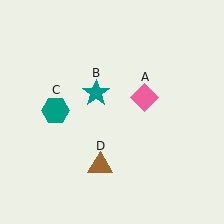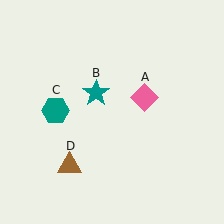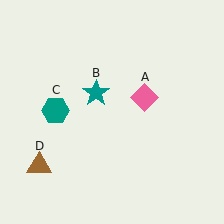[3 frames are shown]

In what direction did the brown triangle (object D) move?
The brown triangle (object D) moved left.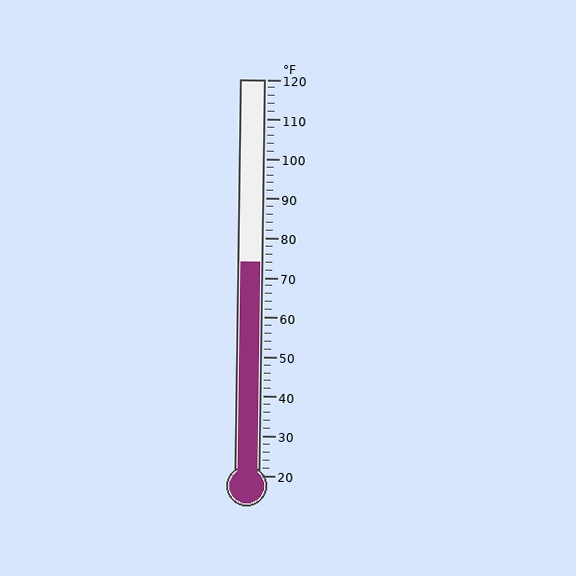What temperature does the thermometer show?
The thermometer shows approximately 74°F.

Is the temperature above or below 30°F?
The temperature is above 30°F.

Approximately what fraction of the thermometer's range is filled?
The thermometer is filled to approximately 55% of its range.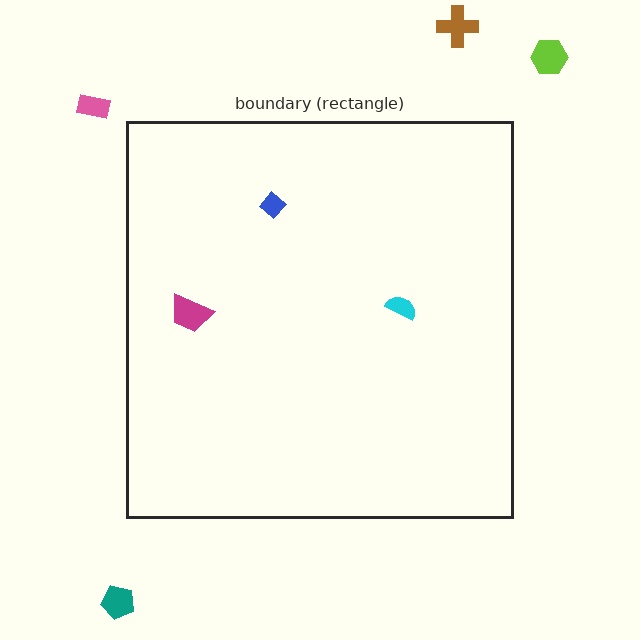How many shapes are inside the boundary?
3 inside, 4 outside.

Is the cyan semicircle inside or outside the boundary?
Inside.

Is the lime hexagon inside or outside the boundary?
Outside.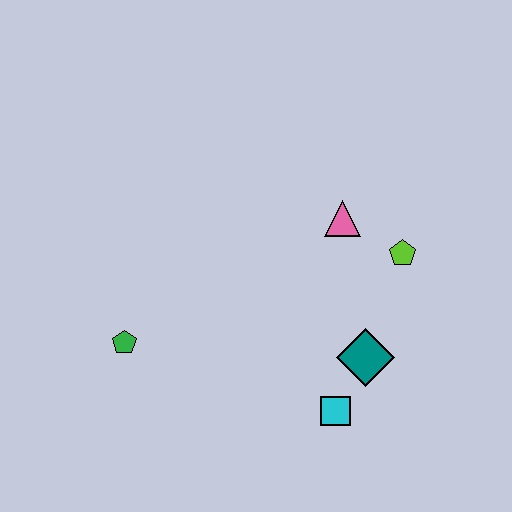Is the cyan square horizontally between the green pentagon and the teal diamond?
Yes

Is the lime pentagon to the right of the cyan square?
Yes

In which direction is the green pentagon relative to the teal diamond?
The green pentagon is to the left of the teal diamond.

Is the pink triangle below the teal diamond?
No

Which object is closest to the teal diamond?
The cyan square is closest to the teal diamond.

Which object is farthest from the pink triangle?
The green pentagon is farthest from the pink triangle.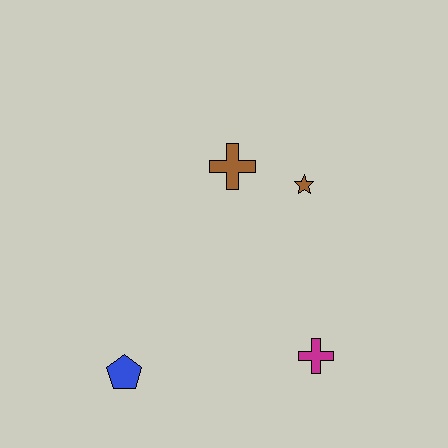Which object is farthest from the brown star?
The blue pentagon is farthest from the brown star.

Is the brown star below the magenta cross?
No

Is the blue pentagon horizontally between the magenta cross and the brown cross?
No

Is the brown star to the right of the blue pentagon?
Yes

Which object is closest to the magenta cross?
The brown star is closest to the magenta cross.